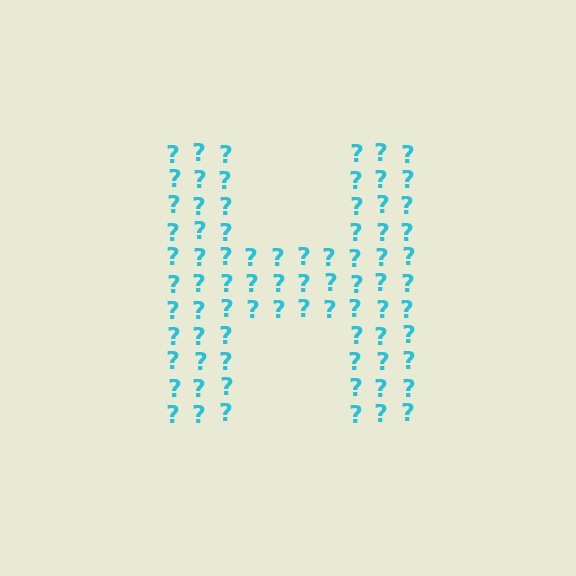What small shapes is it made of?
It is made of small question marks.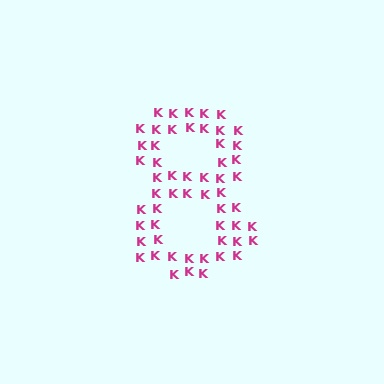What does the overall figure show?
The overall figure shows the digit 8.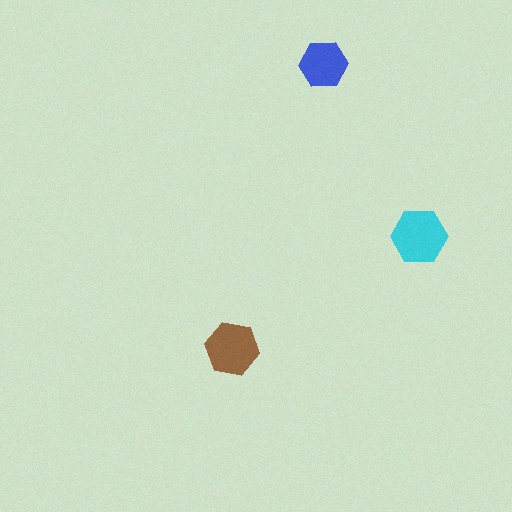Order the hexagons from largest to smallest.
the cyan one, the brown one, the blue one.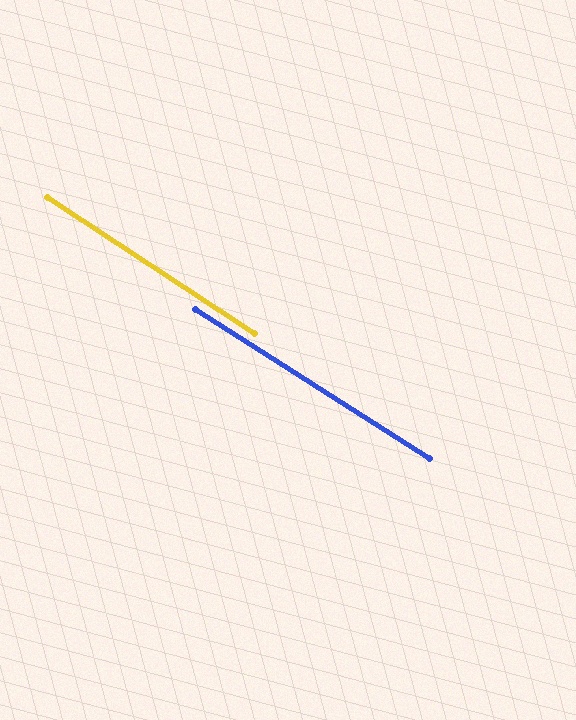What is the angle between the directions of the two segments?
Approximately 1 degree.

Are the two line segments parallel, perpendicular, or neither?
Parallel — their directions differ by only 0.8°.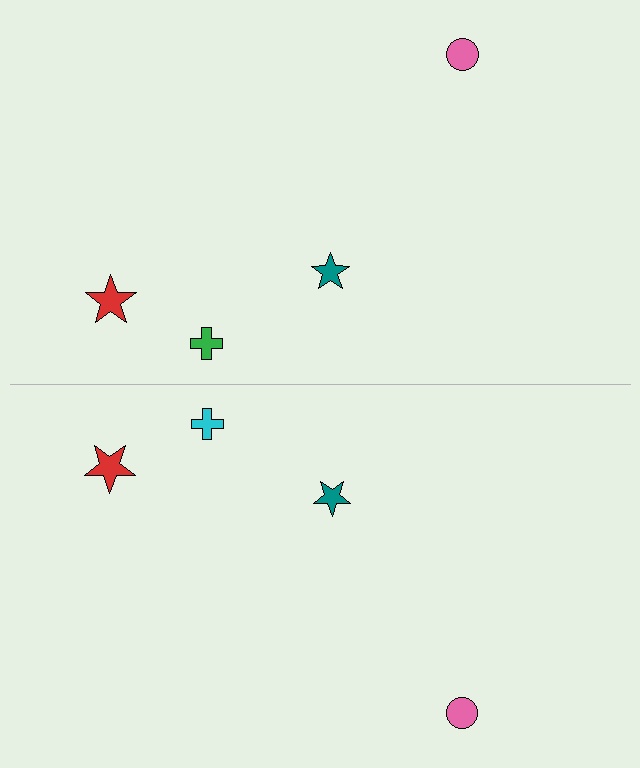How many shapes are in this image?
There are 8 shapes in this image.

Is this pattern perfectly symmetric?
No, the pattern is not perfectly symmetric. The cyan cross on the bottom side breaks the symmetry — its mirror counterpart is green.